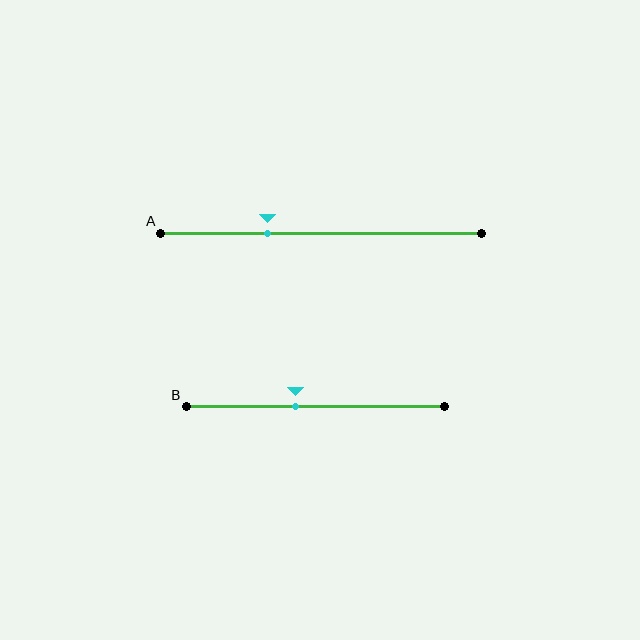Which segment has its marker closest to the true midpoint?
Segment B has its marker closest to the true midpoint.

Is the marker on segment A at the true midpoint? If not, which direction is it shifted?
No, the marker on segment A is shifted to the left by about 17% of the segment length.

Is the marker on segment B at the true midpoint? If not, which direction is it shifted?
No, the marker on segment B is shifted to the left by about 8% of the segment length.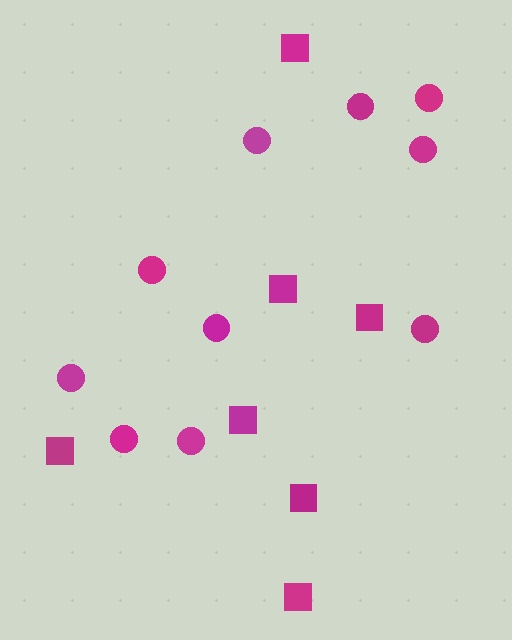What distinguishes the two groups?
There are 2 groups: one group of squares (7) and one group of circles (10).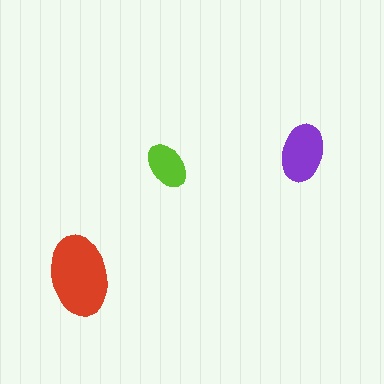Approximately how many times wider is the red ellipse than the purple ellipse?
About 1.5 times wider.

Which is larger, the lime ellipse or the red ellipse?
The red one.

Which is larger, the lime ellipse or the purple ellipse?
The purple one.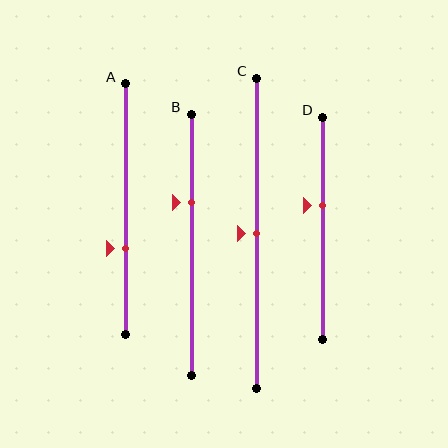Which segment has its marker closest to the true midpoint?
Segment C has its marker closest to the true midpoint.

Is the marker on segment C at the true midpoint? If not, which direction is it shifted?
Yes, the marker on segment C is at the true midpoint.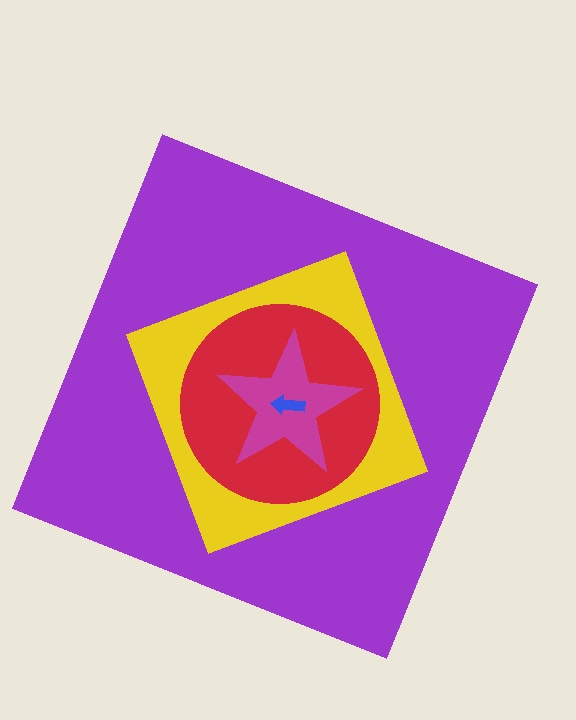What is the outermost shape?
The purple square.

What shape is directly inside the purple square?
The yellow diamond.